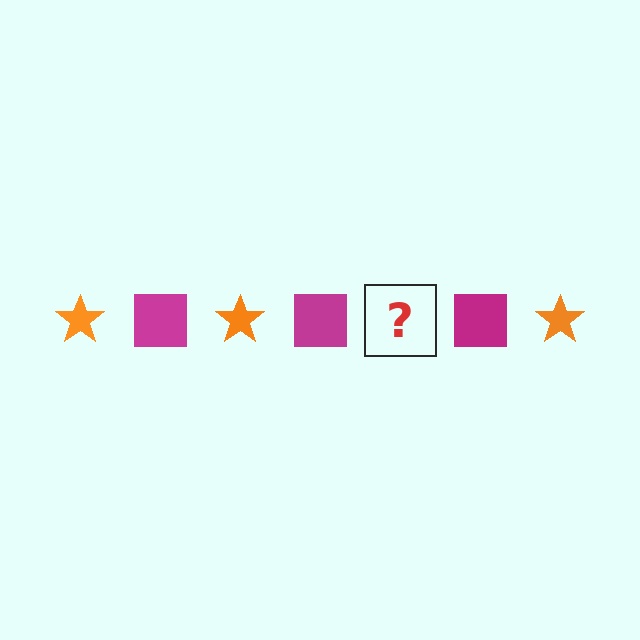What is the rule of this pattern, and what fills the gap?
The rule is that the pattern alternates between orange star and magenta square. The gap should be filled with an orange star.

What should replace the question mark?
The question mark should be replaced with an orange star.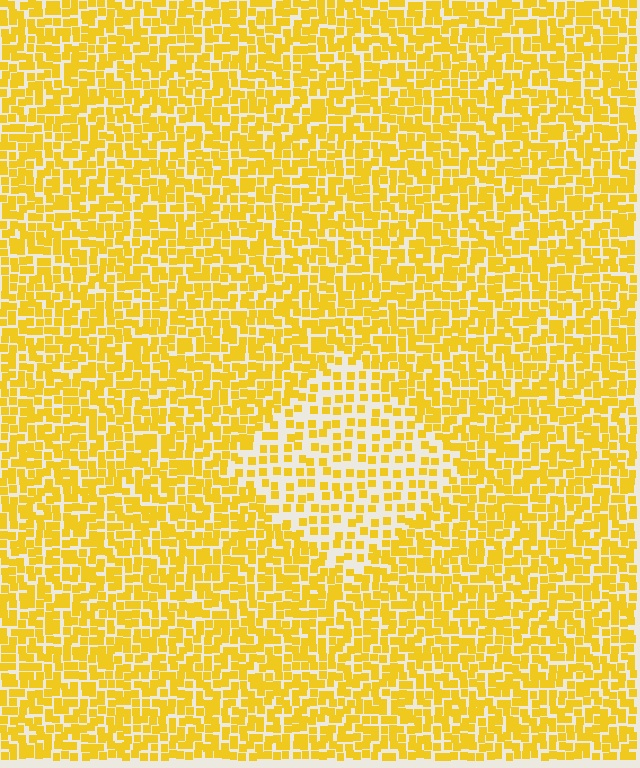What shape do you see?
I see a diamond.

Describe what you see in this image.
The image contains small yellow elements arranged at two different densities. A diamond-shaped region is visible where the elements are less densely packed than the surrounding area.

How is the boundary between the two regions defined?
The boundary is defined by a change in element density (approximately 1.9x ratio). All elements are the same color, size, and shape.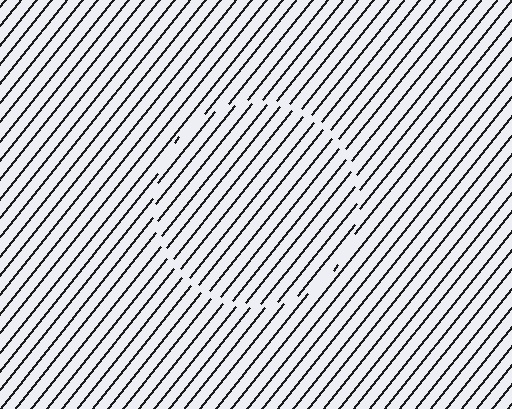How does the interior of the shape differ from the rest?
The interior of the shape contains the same grating, shifted by half a period — the contour is defined by the phase discontinuity where line-ends from the inner and outer gratings abut.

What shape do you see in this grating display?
An illusory circle. The interior of the shape contains the same grating, shifted by half a period — the contour is defined by the phase discontinuity where line-ends from the inner and outer gratings abut.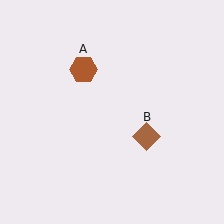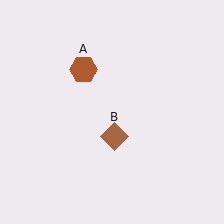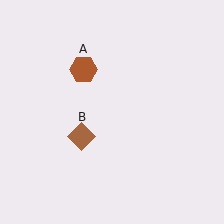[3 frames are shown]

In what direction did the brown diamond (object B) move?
The brown diamond (object B) moved left.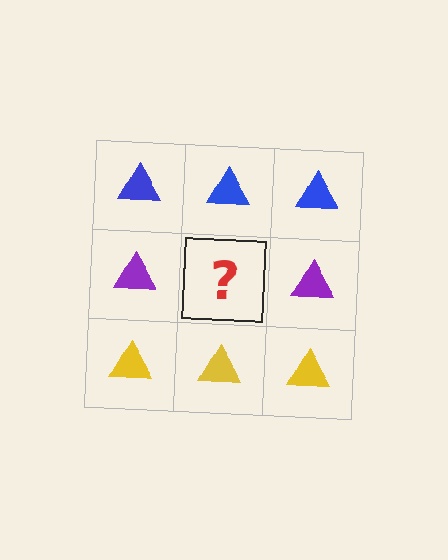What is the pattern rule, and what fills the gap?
The rule is that each row has a consistent color. The gap should be filled with a purple triangle.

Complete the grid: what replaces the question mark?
The question mark should be replaced with a purple triangle.